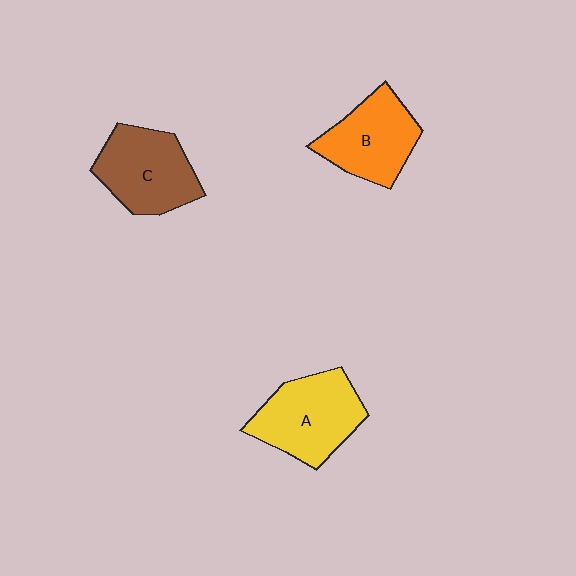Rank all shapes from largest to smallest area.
From largest to smallest: A (yellow), C (brown), B (orange).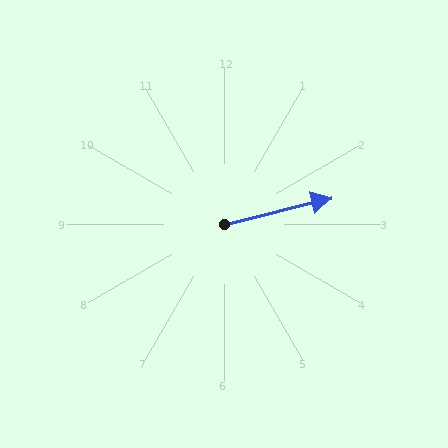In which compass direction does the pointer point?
East.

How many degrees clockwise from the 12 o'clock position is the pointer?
Approximately 76 degrees.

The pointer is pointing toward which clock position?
Roughly 3 o'clock.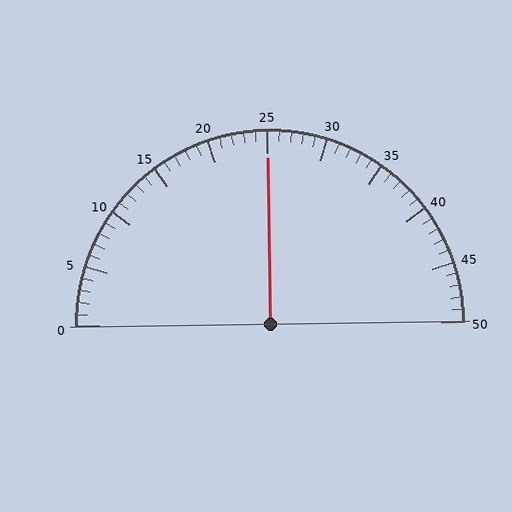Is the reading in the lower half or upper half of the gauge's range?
The reading is in the upper half of the range (0 to 50).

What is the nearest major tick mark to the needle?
The nearest major tick mark is 25.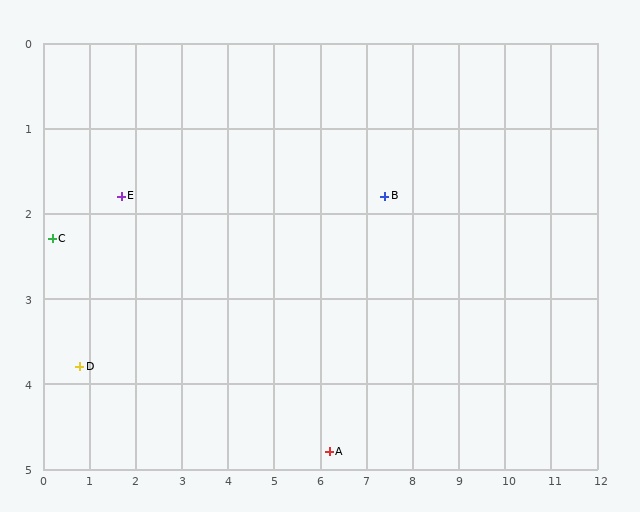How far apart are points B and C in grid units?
Points B and C are about 7.2 grid units apart.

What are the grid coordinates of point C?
Point C is at approximately (0.2, 2.3).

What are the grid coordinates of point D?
Point D is at approximately (0.8, 3.8).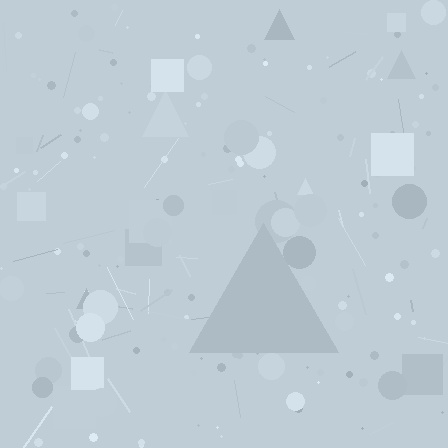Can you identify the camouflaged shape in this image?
The camouflaged shape is a triangle.